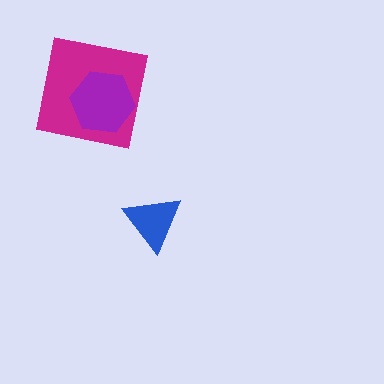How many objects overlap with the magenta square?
1 object overlaps with the magenta square.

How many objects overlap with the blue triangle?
0 objects overlap with the blue triangle.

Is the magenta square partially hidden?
Yes, it is partially covered by another shape.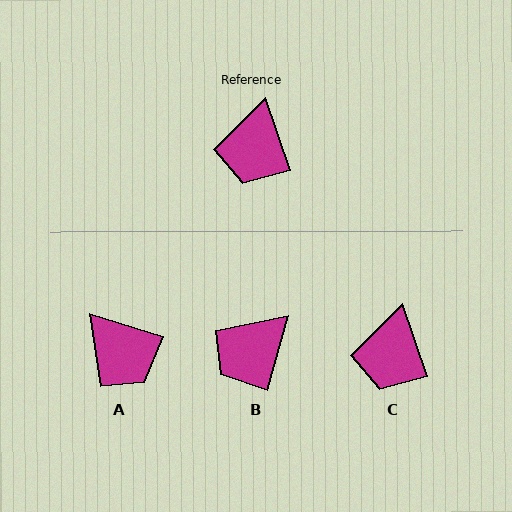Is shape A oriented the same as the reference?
No, it is off by about 54 degrees.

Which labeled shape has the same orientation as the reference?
C.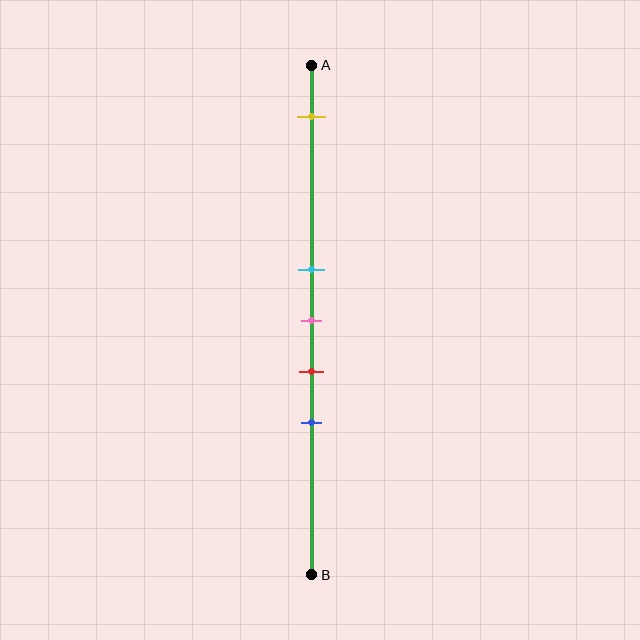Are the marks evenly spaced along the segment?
No, the marks are not evenly spaced.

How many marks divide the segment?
There are 5 marks dividing the segment.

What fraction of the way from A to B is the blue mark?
The blue mark is approximately 70% (0.7) of the way from A to B.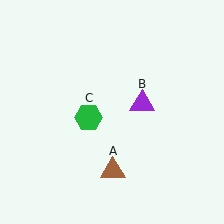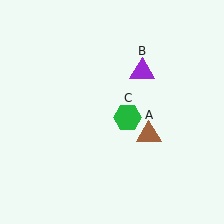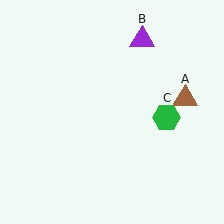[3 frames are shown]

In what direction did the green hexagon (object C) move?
The green hexagon (object C) moved right.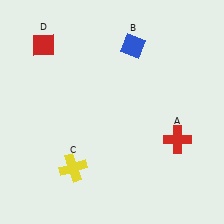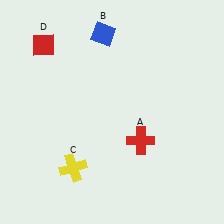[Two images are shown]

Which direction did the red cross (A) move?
The red cross (A) moved left.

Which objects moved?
The objects that moved are: the red cross (A), the blue diamond (B).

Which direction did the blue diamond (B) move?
The blue diamond (B) moved left.